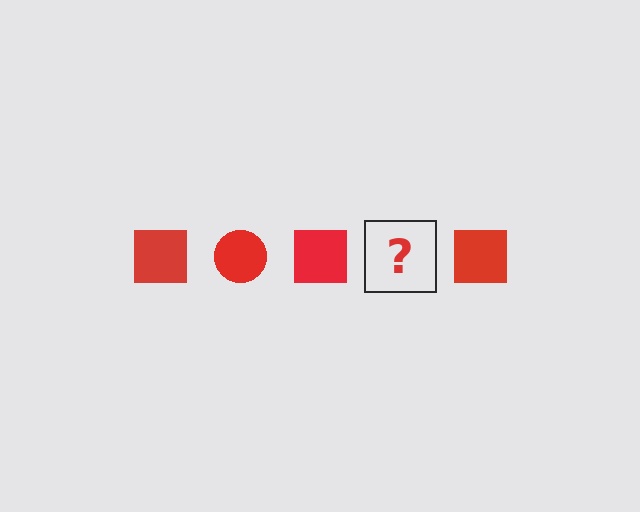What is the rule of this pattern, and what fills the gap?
The rule is that the pattern cycles through square, circle shapes in red. The gap should be filled with a red circle.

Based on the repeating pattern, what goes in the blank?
The blank should be a red circle.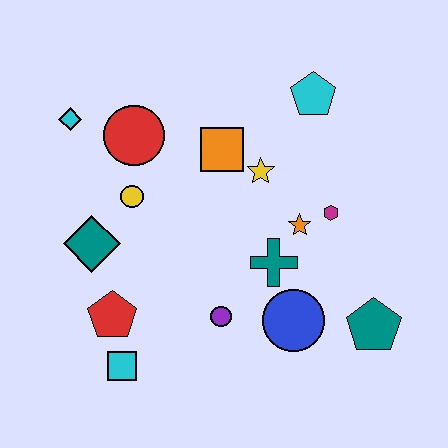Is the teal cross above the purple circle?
Yes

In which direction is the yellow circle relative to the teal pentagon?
The yellow circle is to the left of the teal pentagon.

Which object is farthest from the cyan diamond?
The teal pentagon is farthest from the cyan diamond.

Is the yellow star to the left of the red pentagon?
No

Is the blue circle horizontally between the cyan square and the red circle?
No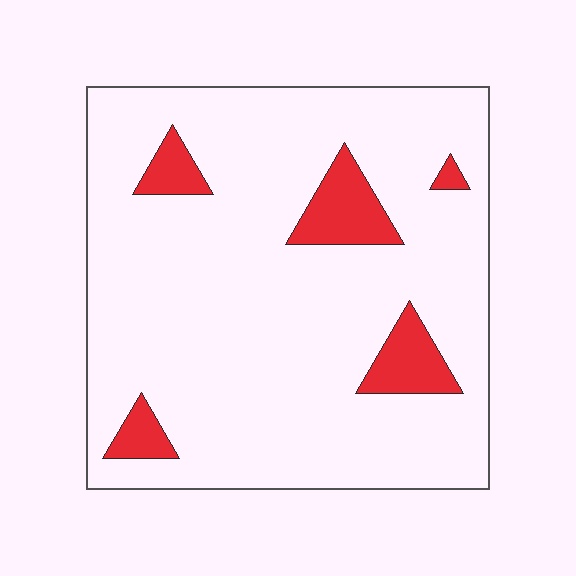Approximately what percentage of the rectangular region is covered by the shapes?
Approximately 10%.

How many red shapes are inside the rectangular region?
5.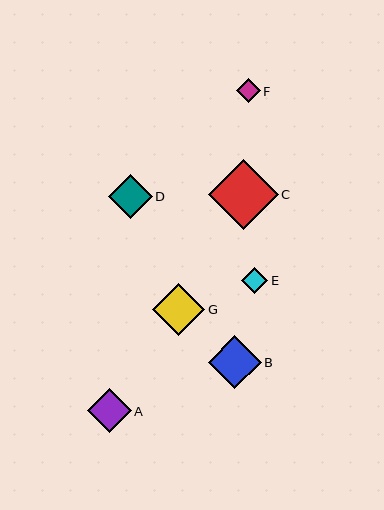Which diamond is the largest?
Diamond C is the largest with a size of approximately 70 pixels.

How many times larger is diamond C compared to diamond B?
Diamond C is approximately 1.3 times the size of diamond B.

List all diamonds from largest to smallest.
From largest to smallest: C, B, G, D, A, E, F.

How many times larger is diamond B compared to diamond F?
Diamond B is approximately 2.2 times the size of diamond F.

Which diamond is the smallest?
Diamond F is the smallest with a size of approximately 24 pixels.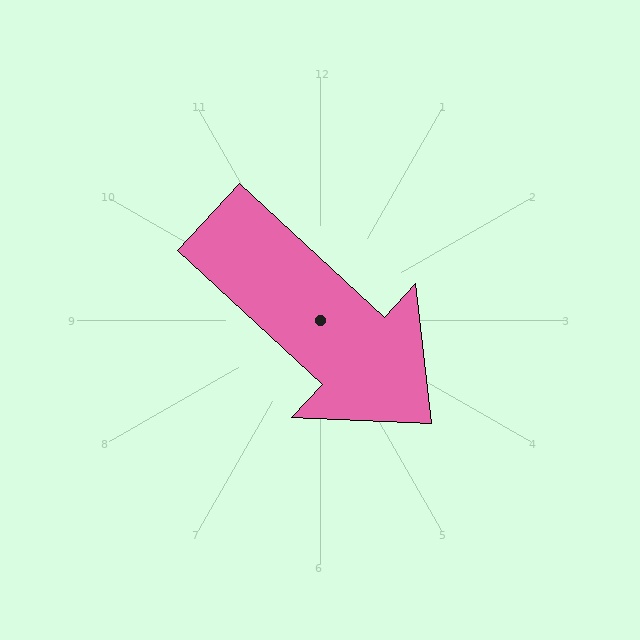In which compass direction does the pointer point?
Southeast.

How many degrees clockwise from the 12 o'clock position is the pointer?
Approximately 133 degrees.